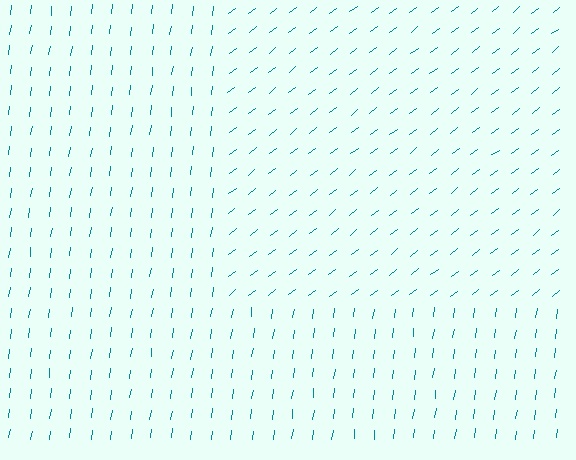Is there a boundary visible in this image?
Yes, there is a texture boundary formed by a change in line orientation.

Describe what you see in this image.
The image is filled with small teal line segments. A rectangle region in the image has lines oriented differently from the surrounding lines, creating a visible texture boundary.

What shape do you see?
I see a rectangle.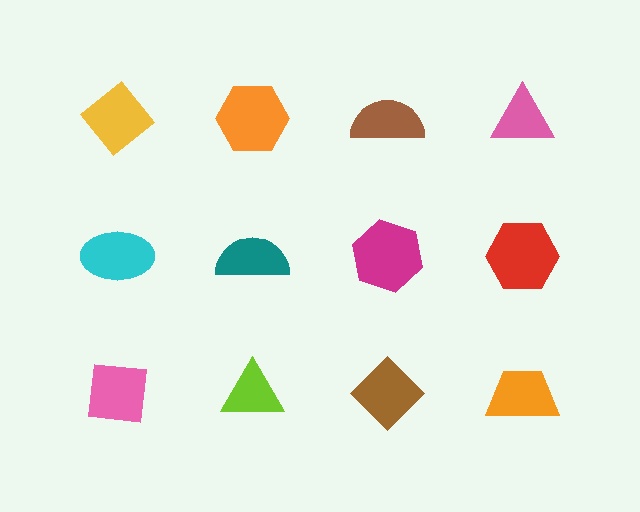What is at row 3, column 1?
A pink square.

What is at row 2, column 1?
A cyan ellipse.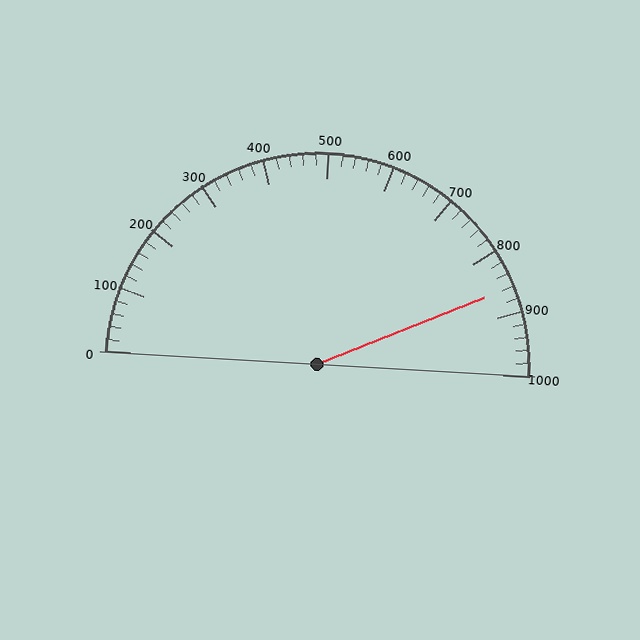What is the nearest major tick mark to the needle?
The nearest major tick mark is 900.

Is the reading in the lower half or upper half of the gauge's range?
The reading is in the upper half of the range (0 to 1000).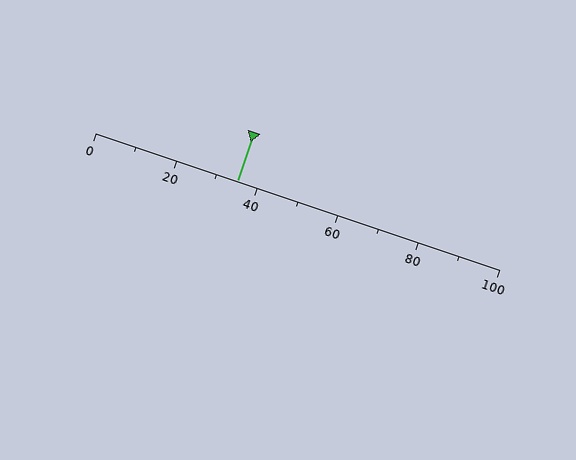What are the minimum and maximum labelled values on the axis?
The axis runs from 0 to 100.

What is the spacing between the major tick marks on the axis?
The major ticks are spaced 20 apart.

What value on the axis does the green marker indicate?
The marker indicates approximately 35.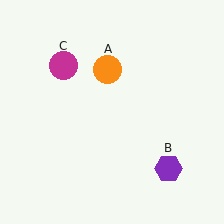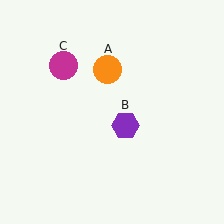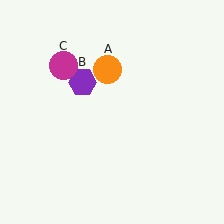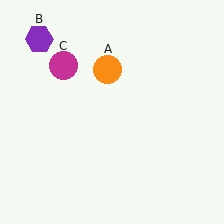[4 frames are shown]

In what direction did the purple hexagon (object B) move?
The purple hexagon (object B) moved up and to the left.